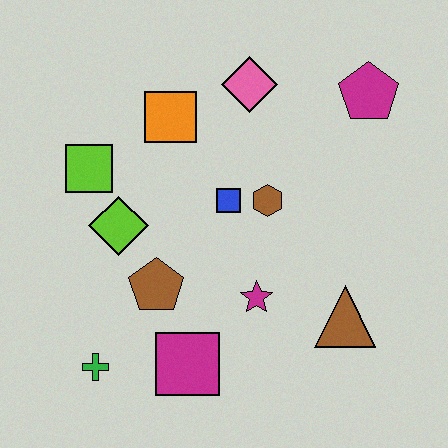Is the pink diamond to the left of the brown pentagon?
No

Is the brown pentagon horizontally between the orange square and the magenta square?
No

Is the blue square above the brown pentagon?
Yes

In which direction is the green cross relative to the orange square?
The green cross is below the orange square.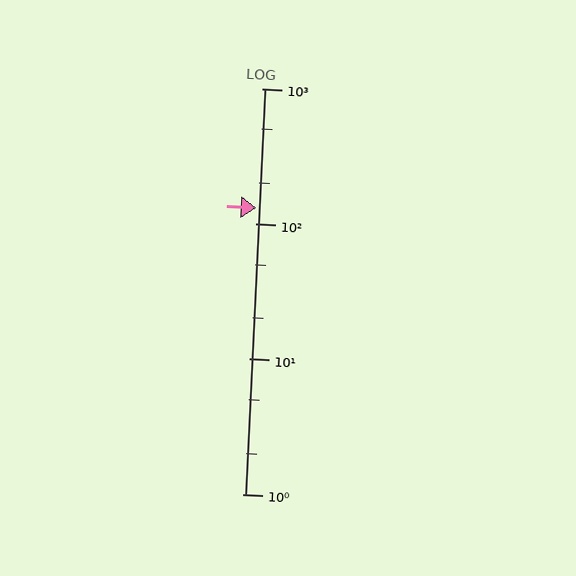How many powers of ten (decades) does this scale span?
The scale spans 3 decades, from 1 to 1000.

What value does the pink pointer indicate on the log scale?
The pointer indicates approximately 130.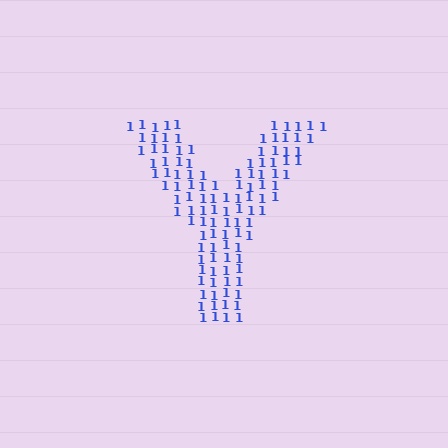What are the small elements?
The small elements are digit 1's.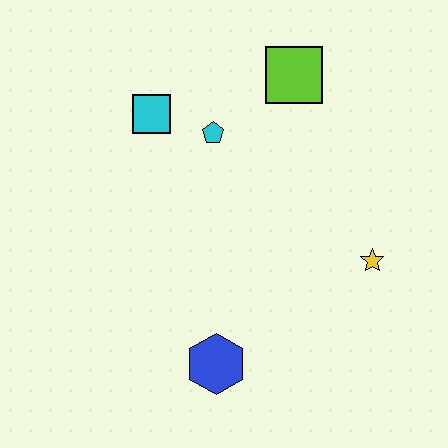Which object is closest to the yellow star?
The blue hexagon is closest to the yellow star.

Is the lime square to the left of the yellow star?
Yes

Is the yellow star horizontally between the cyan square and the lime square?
No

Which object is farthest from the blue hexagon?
The lime square is farthest from the blue hexagon.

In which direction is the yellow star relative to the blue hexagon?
The yellow star is to the right of the blue hexagon.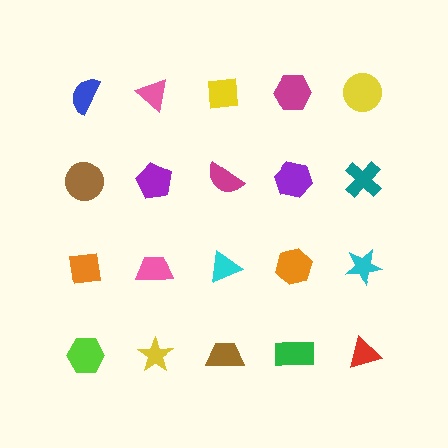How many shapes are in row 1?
5 shapes.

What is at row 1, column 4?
A magenta hexagon.